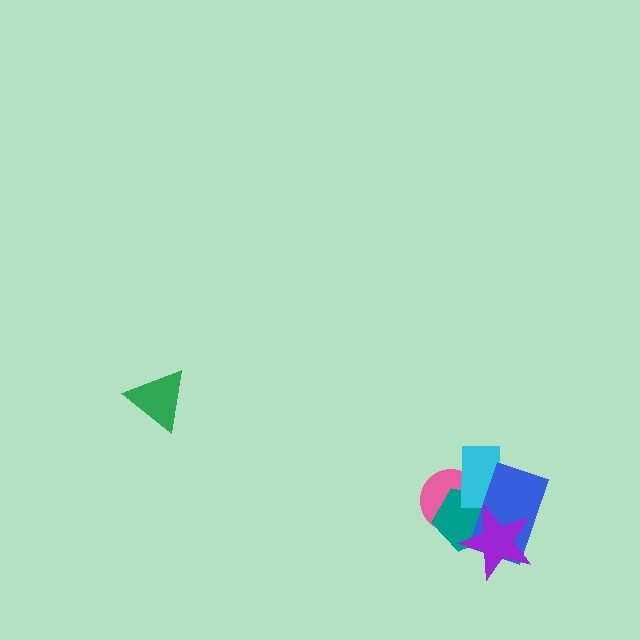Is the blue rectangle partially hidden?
Yes, it is partially covered by another shape.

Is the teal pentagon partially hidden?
Yes, it is partially covered by another shape.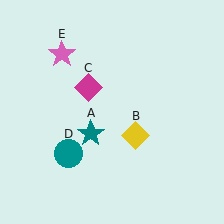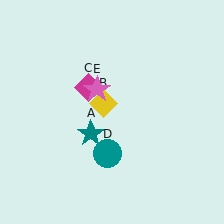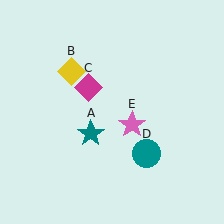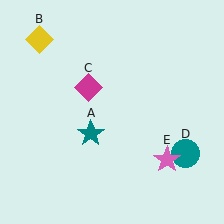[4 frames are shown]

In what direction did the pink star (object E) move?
The pink star (object E) moved down and to the right.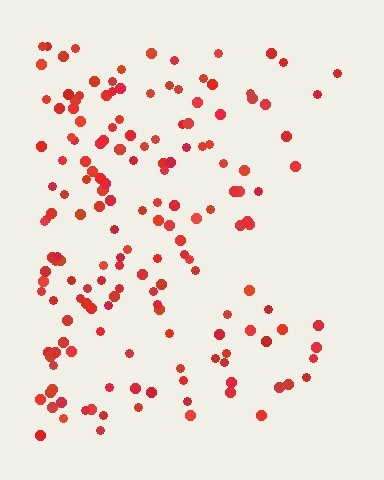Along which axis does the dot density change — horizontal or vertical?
Horizontal.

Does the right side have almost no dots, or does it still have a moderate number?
Still a moderate number, just noticeably fewer than the left.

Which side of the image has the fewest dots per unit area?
The right.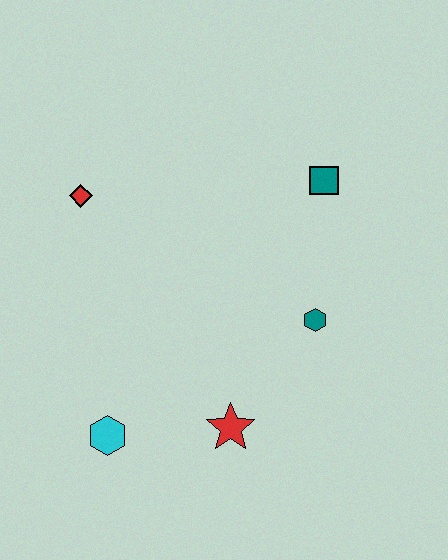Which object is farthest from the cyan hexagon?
The teal square is farthest from the cyan hexagon.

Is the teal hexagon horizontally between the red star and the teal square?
Yes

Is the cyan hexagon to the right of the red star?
No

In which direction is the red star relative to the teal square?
The red star is below the teal square.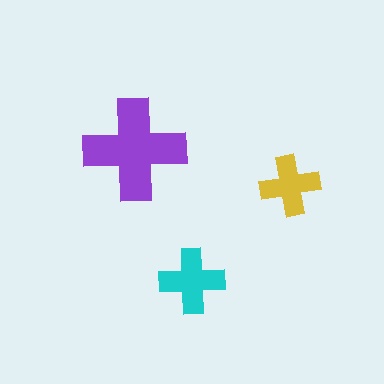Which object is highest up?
The purple cross is topmost.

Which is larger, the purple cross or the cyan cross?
The purple one.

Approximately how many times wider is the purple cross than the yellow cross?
About 1.5 times wider.